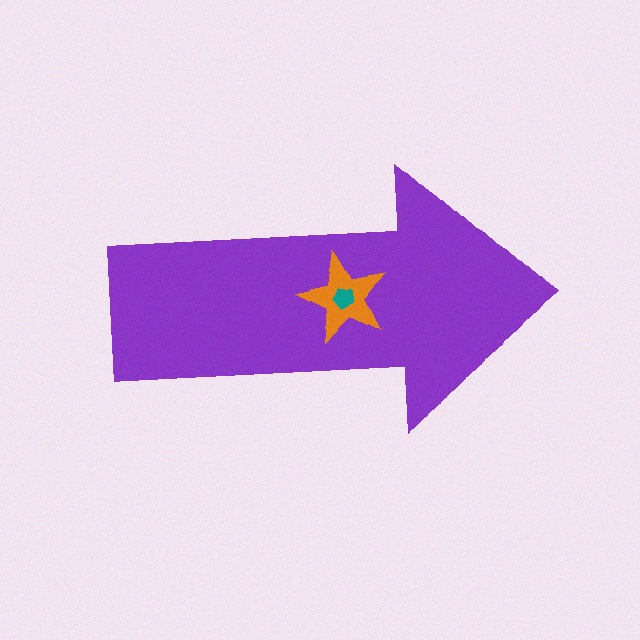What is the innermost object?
The teal pentagon.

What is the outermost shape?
The purple arrow.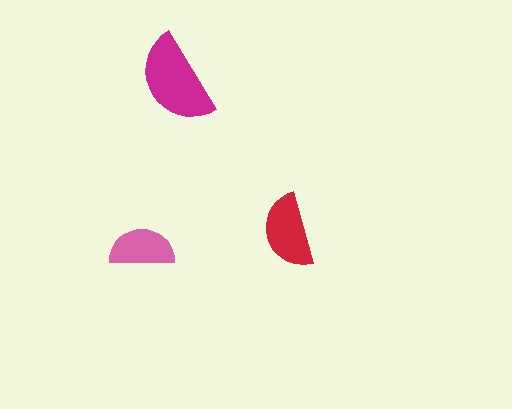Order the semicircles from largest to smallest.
the magenta one, the red one, the pink one.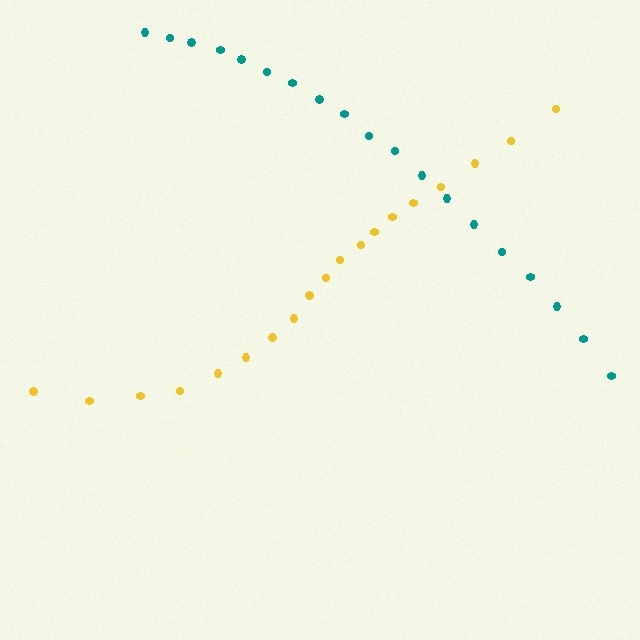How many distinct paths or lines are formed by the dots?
There are 2 distinct paths.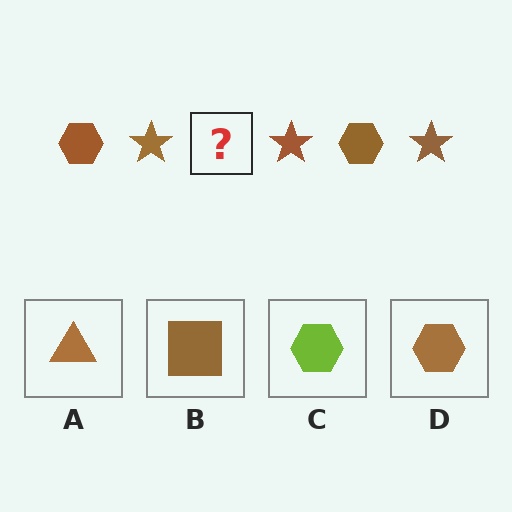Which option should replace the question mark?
Option D.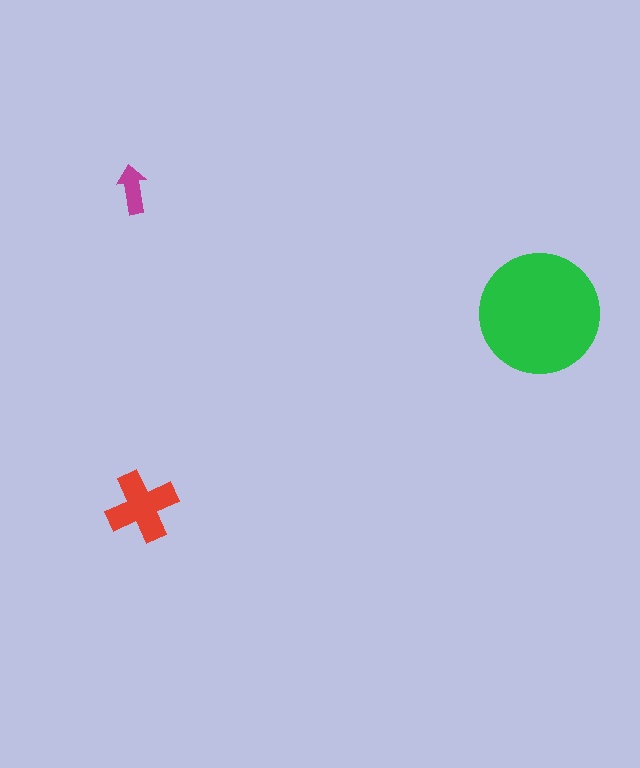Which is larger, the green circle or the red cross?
The green circle.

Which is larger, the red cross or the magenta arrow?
The red cross.